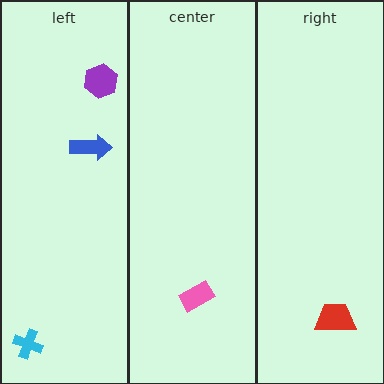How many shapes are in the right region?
1.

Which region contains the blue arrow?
The left region.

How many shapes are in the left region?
3.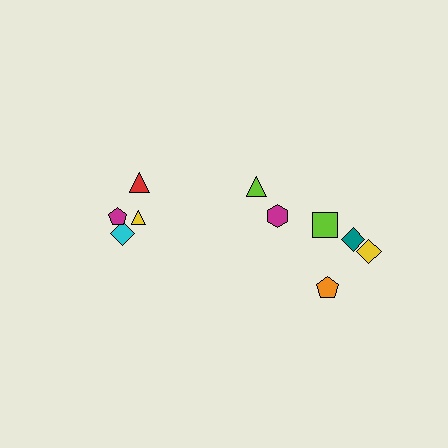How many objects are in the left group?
There are 4 objects.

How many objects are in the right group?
There are 6 objects.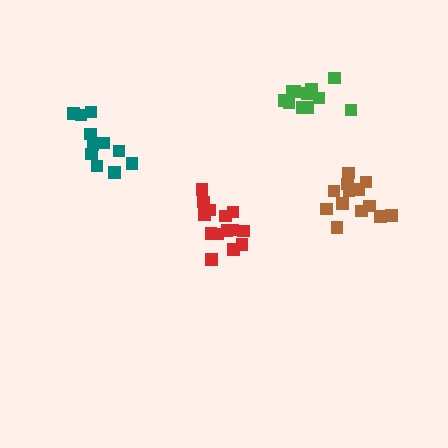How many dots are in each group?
Group 1: 14 dots, Group 2: 13 dots, Group 3: 11 dots, Group 4: 11 dots (49 total).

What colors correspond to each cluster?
The clusters are colored: red, brown, green, teal.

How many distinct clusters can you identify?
There are 4 distinct clusters.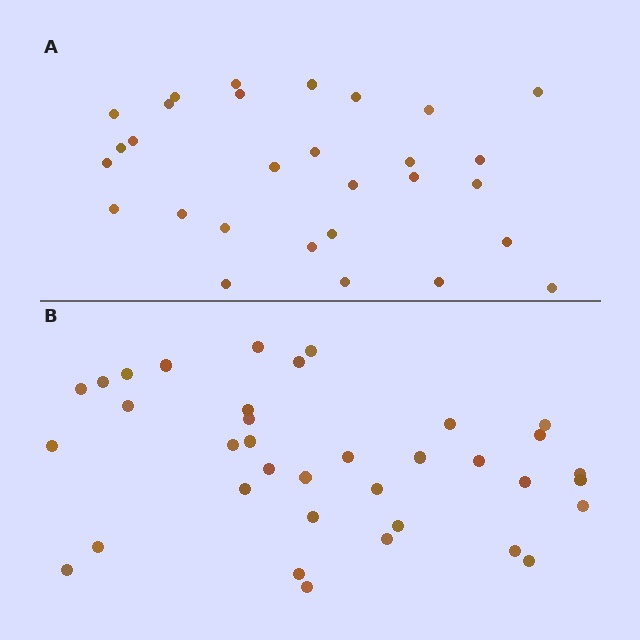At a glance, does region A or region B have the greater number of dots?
Region B (the bottom region) has more dots.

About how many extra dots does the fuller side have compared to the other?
Region B has roughly 8 or so more dots than region A.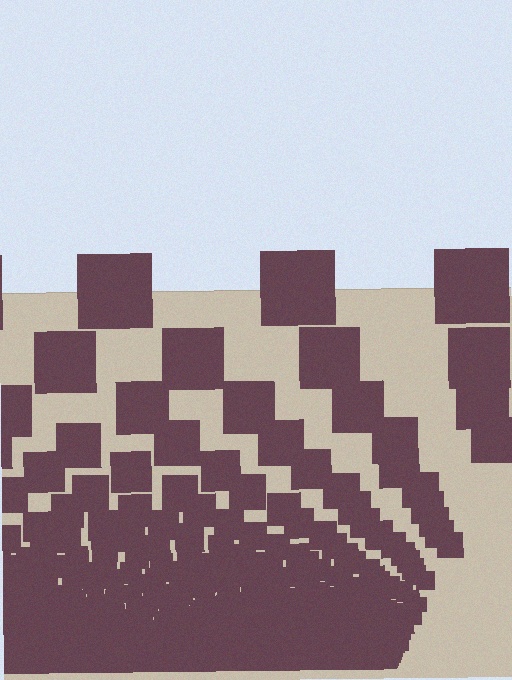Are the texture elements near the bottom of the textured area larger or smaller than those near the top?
Smaller. The gradient is inverted — elements near the bottom are smaller and denser.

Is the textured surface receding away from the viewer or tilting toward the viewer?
The surface appears to tilt toward the viewer. Texture elements get larger and sparser toward the top.